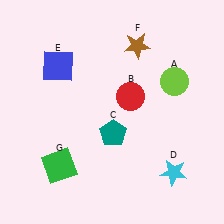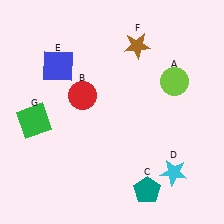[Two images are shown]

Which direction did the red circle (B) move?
The red circle (B) moved left.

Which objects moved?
The objects that moved are: the red circle (B), the teal pentagon (C), the green square (G).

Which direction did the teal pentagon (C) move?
The teal pentagon (C) moved down.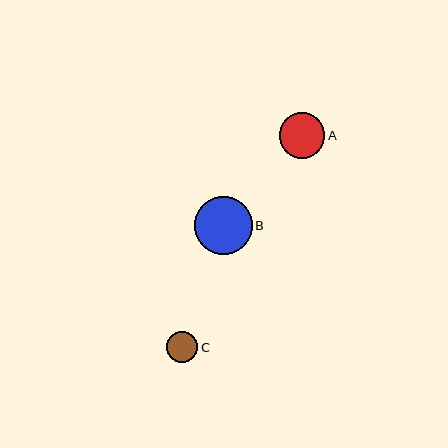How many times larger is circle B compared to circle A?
Circle B is approximately 1.3 times the size of circle A.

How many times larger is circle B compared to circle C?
Circle B is approximately 1.9 times the size of circle C.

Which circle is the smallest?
Circle C is the smallest with a size of approximately 31 pixels.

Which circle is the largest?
Circle B is the largest with a size of approximately 58 pixels.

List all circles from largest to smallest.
From largest to smallest: B, A, C.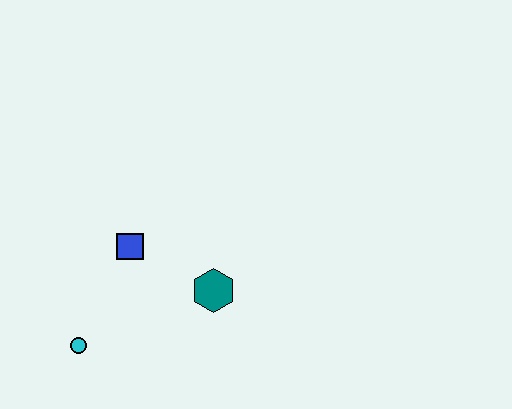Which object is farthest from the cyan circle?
The teal hexagon is farthest from the cyan circle.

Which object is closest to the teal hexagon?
The blue square is closest to the teal hexagon.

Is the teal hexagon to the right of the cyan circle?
Yes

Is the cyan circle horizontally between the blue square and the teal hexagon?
No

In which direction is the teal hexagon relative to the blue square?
The teal hexagon is to the right of the blue square.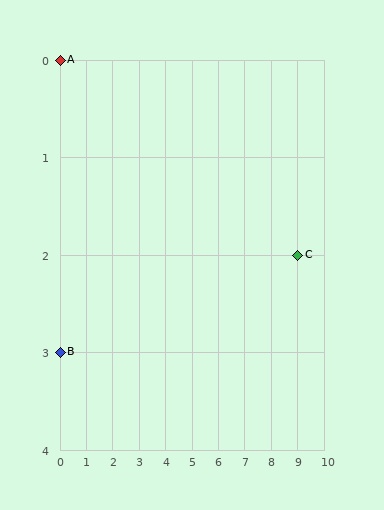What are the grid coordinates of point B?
Point B is at grid coordinates (0, 3).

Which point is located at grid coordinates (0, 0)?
Point A is at (0, 0).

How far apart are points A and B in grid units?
Points A and B are 3 rows apart.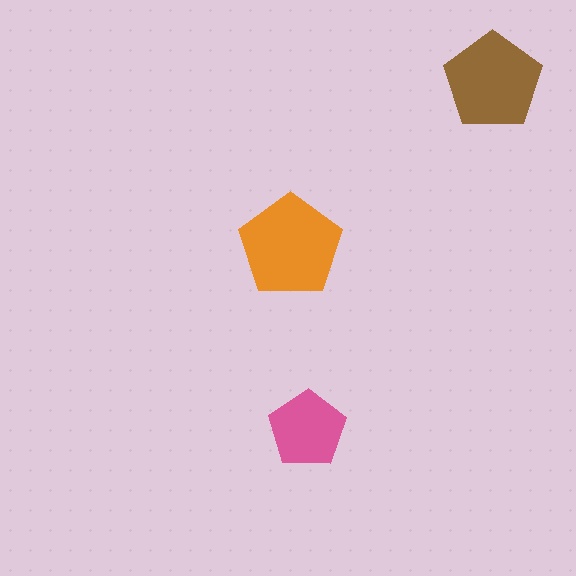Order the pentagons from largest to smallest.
the orange one, the brown one, the pink one.